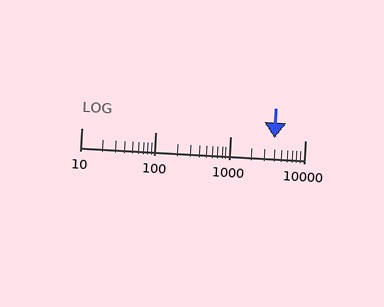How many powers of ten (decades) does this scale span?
The scale spans 3 decades, from 10 to 10000.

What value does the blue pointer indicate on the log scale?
The pointer indicates approximately 3900.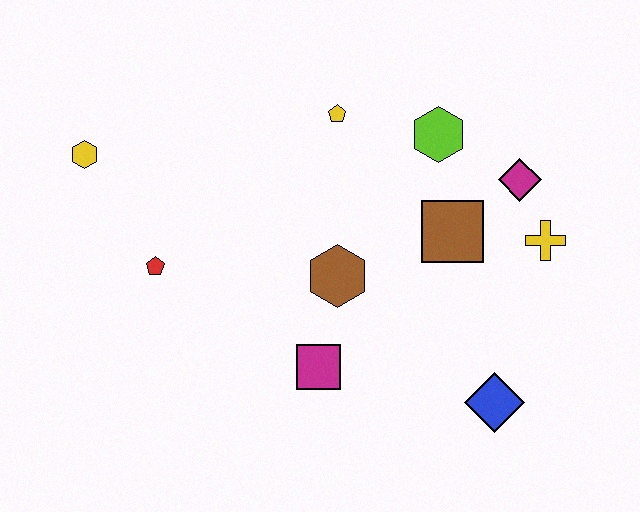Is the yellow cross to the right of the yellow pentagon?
Yes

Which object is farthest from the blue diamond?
The yellow hexagon is farthest from the blue diamond.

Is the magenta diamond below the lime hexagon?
Yes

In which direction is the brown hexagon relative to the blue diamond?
The brown hexagon is to the left of the blue diamond.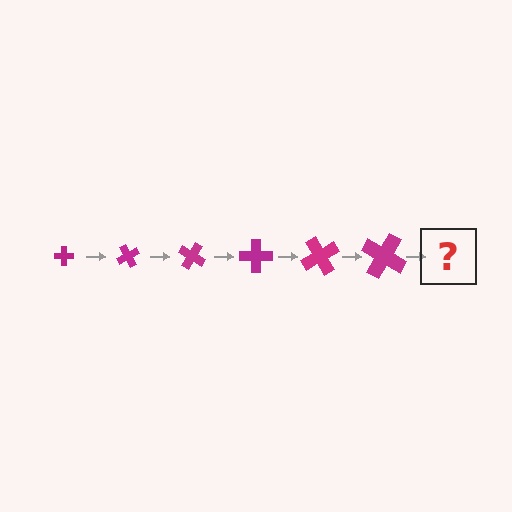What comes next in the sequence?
The next element should be a cross, larger than the previous one and rotated 360 degrees from the start.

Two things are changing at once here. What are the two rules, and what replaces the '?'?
The two rules are that the cross grows larger each step and it rotates 60 degrees each step. The '?' should be a cross, larger than the previous one and rotated 360 degrees from the start.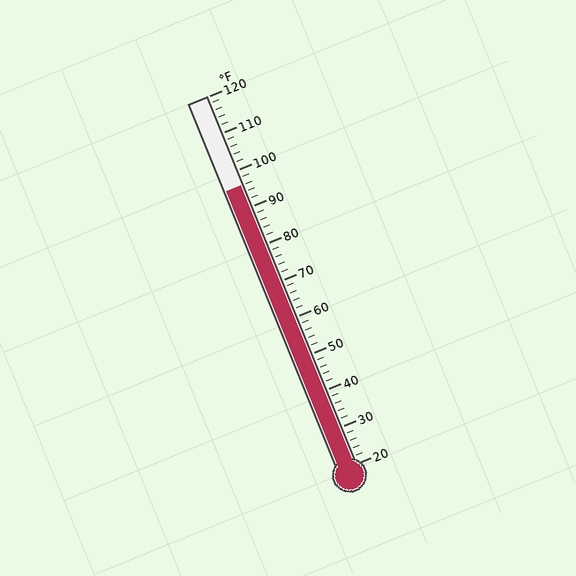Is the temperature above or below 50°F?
The temperature is above 50°F.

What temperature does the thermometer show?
The thermometer shows approximately 96°F.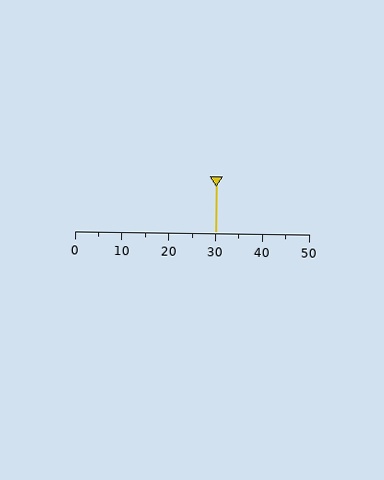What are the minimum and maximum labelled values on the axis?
The axis runs from 0 to 50.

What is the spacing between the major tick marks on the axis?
The major ticks are spaced 10 apart.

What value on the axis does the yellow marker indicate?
The marker indicates approximately 30.